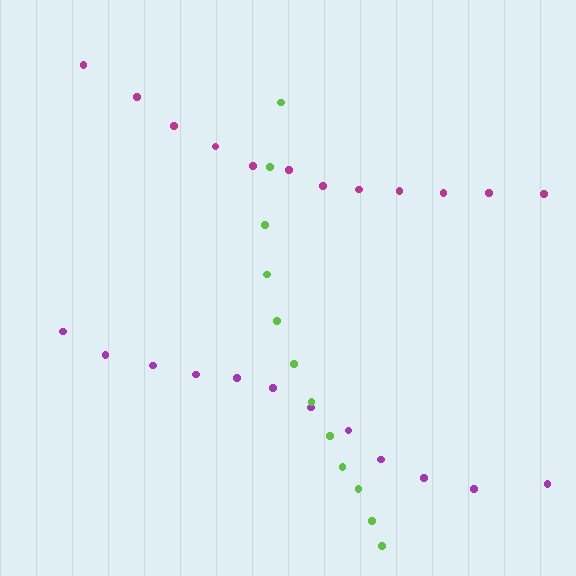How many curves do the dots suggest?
There are 3 distinct paths.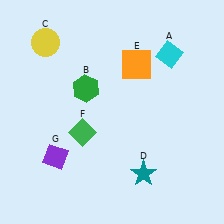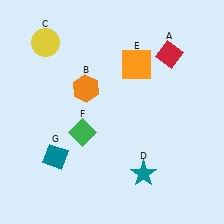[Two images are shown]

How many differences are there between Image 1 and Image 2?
There are 3 differences between the two images.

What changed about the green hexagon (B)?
In Image 1, B is green. In Image 2, it changed to orange.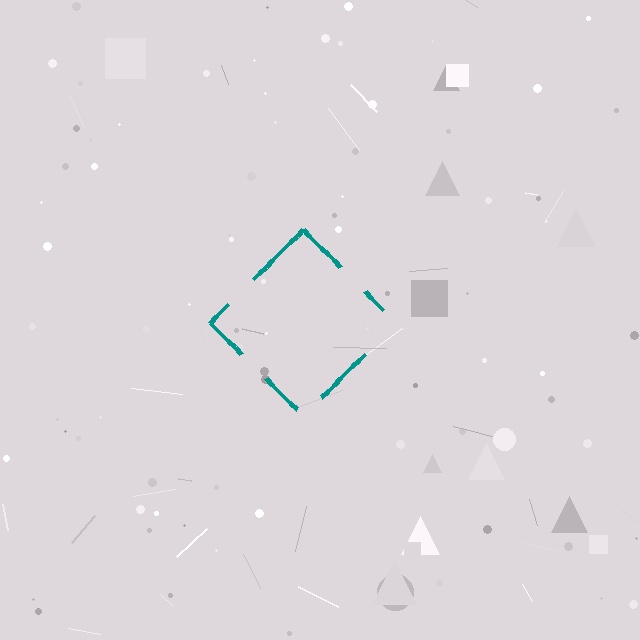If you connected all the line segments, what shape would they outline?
They would outline a diamond.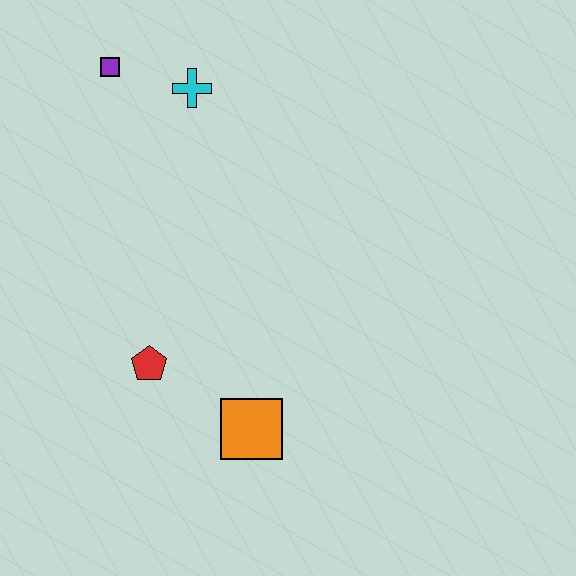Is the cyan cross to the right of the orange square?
No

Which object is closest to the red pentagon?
The orange square is closest to the red pentagon.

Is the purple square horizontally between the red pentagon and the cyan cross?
No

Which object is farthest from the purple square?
The orange square is farthest from the purple square.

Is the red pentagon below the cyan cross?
Yes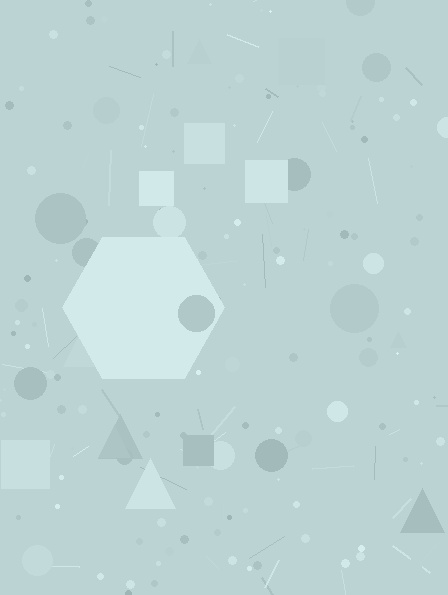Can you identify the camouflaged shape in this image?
The camouflaged shape is a hexagon.